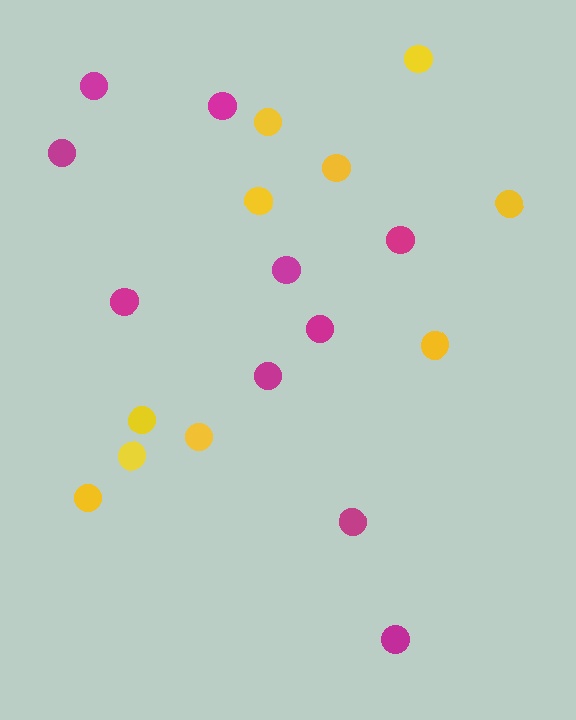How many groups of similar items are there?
There are 2 groups: one group of magenta circles (10) and one group of yellow circles (10).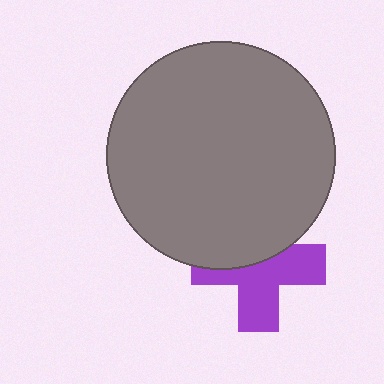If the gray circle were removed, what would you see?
You would see the complete purple cross.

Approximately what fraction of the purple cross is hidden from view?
Roughly 42% of the purple cross is hidden behind the gray circle.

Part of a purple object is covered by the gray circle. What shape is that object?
It is a cross.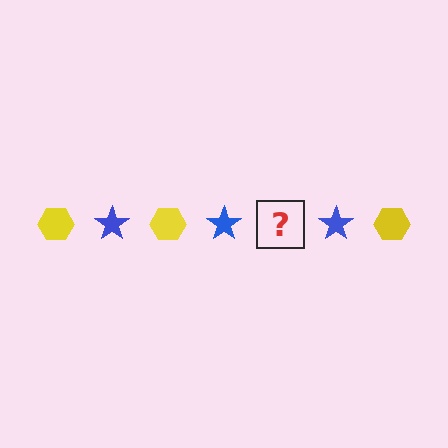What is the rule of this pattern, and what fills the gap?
The rule is that the pattern alternates between yellow hexagon and blue star. The gap should be filled with a yellow hexagon.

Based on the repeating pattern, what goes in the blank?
The blank should be a yellow hexagon.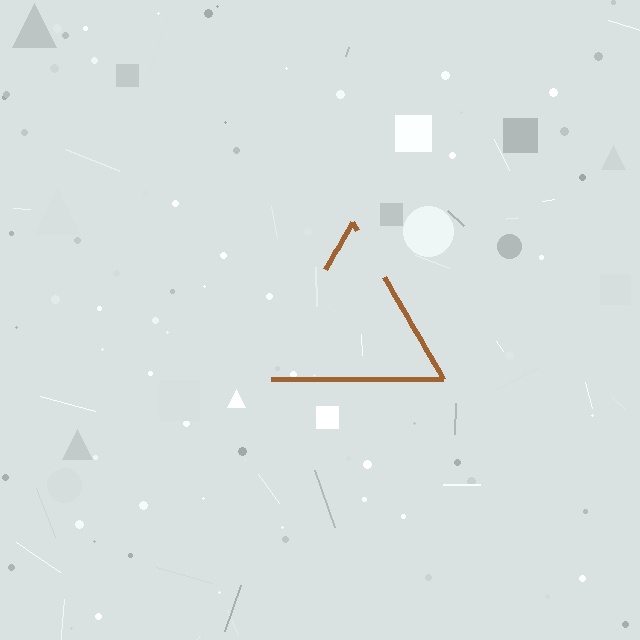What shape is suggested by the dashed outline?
The dashed outline suggests a triangle.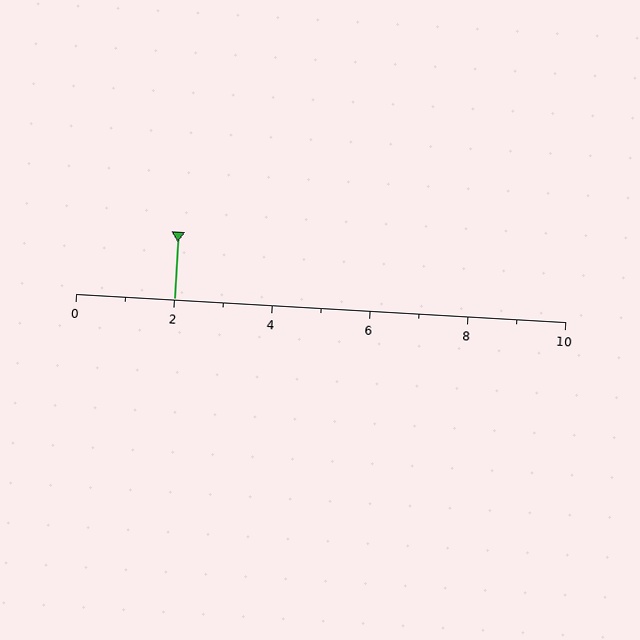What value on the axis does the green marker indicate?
The marker indicates approximately 2.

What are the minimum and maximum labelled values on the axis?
The axis runs from 0 to 10.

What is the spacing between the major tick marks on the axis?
The major ticks are spaced 2 apart.